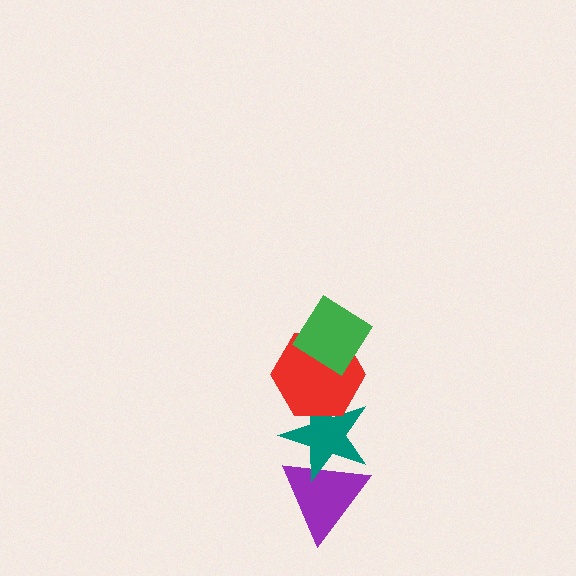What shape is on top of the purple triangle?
The teal star is on top of the purple triangle.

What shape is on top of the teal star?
The red hexagon is on top of the teal star.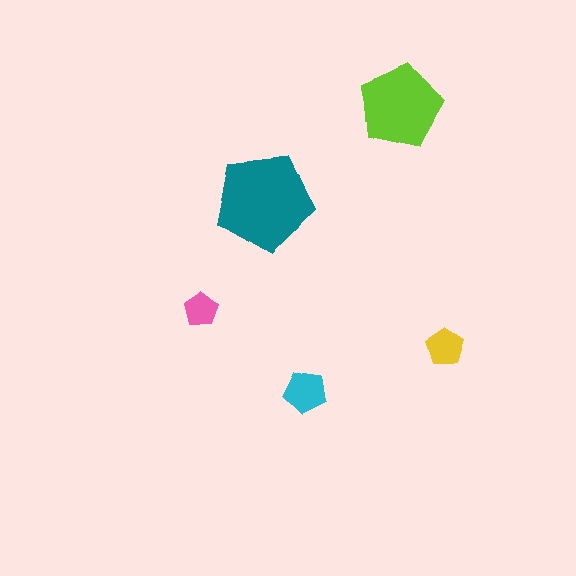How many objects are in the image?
There are 5 objects in the image.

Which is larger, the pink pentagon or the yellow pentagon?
The yellow one.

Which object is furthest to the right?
The yellow pentagon is rightmost.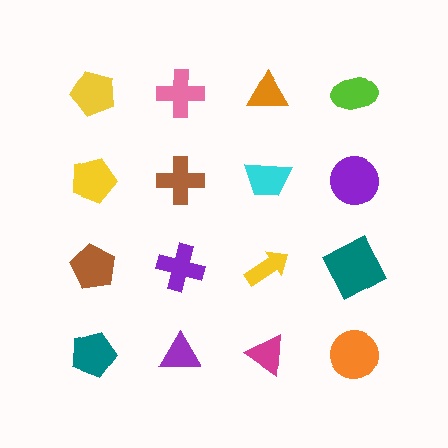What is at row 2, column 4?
A purple circle.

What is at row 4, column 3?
A magenta triangle.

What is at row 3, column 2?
A purple cross.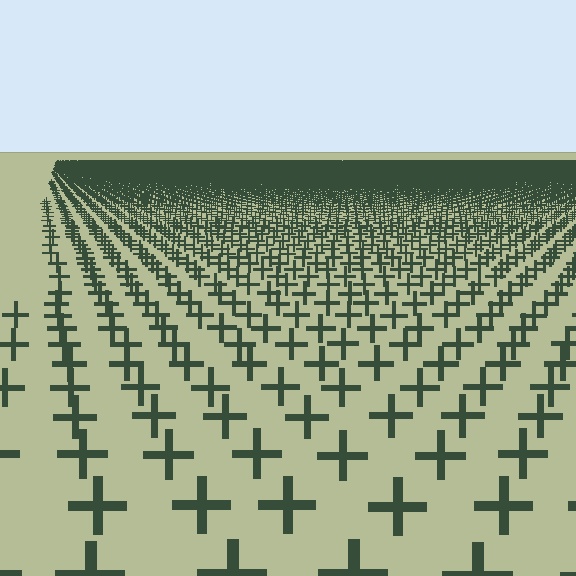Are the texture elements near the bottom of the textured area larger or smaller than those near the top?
Larger. Near the bottom, elements are closer to the viewer and appear at a bigger on-screen size.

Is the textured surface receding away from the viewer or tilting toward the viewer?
The surface is receding away from the viewer. Texture elements get smaller and denser toward the top.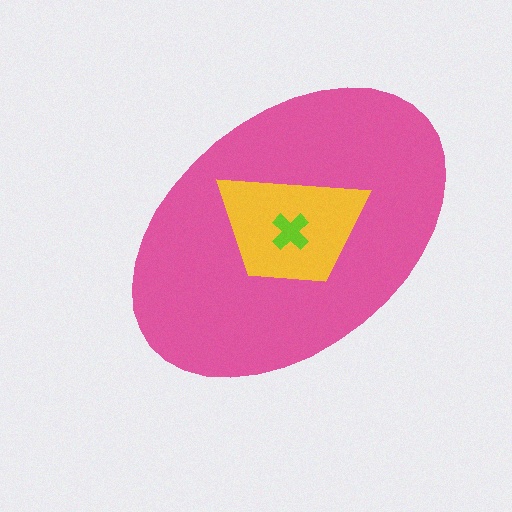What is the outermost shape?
The pink ellipse.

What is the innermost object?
The lime cross.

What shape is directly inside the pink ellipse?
The yellow trapezoid.